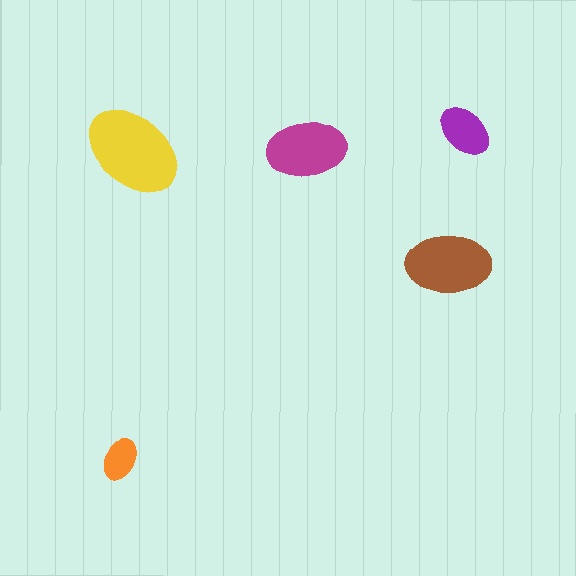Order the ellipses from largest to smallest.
the yellow one, the brown one, the magenta one, the purple one, the orange one.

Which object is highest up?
The purple ellipse is topmost.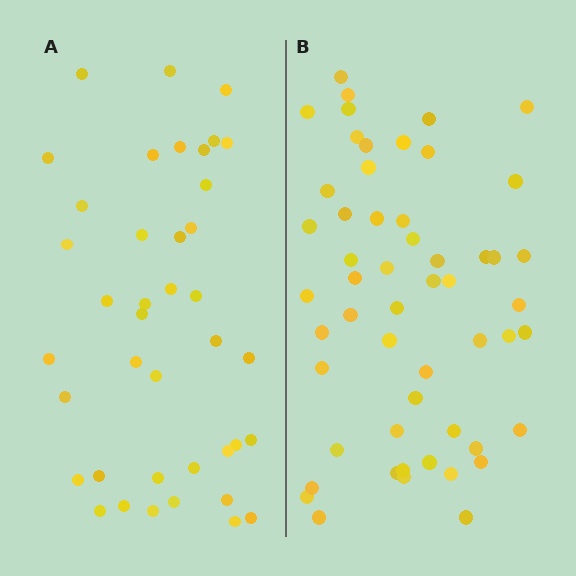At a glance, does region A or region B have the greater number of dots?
Region B (the right region) has more dots.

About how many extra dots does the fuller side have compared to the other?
Region B has approximately 15 more dots than region A.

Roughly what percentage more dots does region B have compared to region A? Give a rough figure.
About 35% more.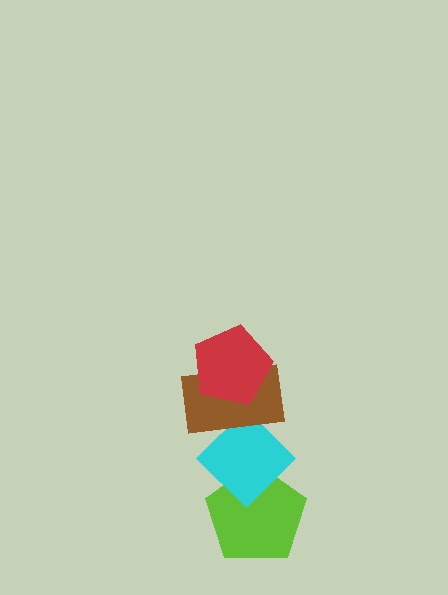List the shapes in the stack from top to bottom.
From top to bottom: the red pentagon, the brown rectangle, the cyan diamond, the lime pentagon.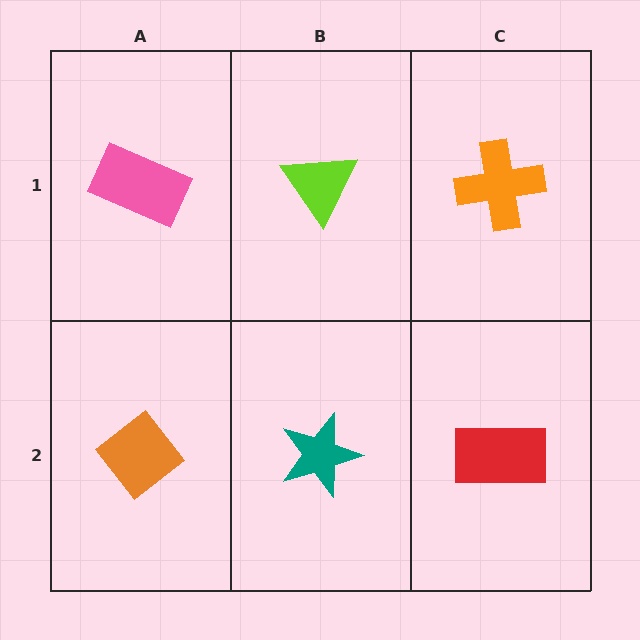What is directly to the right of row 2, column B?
A red rectangle.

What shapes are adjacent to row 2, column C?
An orange cross (row 1, column C), a teal star (row 2, column B).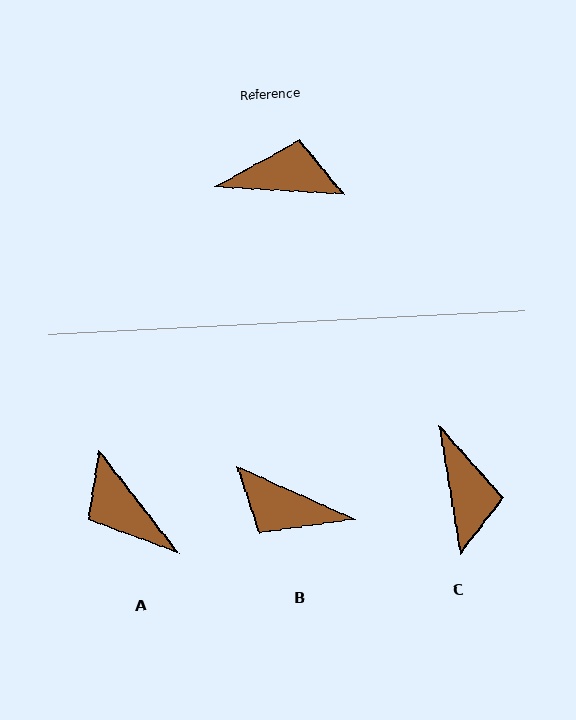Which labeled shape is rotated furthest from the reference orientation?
B, about 159 degrees away.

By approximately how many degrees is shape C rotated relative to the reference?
Approximately 77 degrees clockwise.